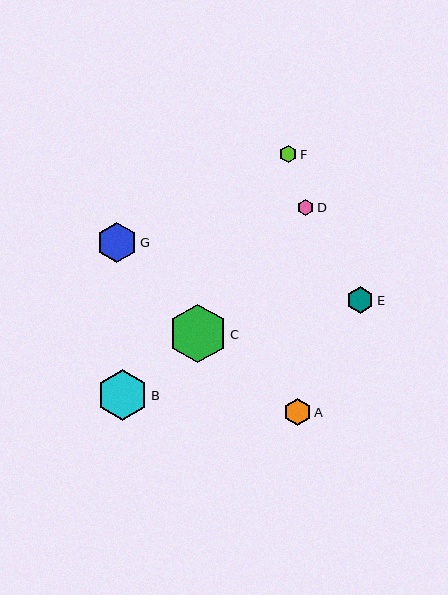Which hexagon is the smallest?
Hexagon D is the smallest with a size of approximately 16 pixels.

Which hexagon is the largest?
Hexagon C is the largest with a size of approximately 59 pixels.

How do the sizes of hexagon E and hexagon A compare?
Hexagon E and hexagon A are approximately the same size.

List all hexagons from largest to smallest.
From largest to smallest: C, B, G, E, A, F, D.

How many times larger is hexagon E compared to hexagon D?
Hexagon E is approximately 1.7 times the size of hexagon D.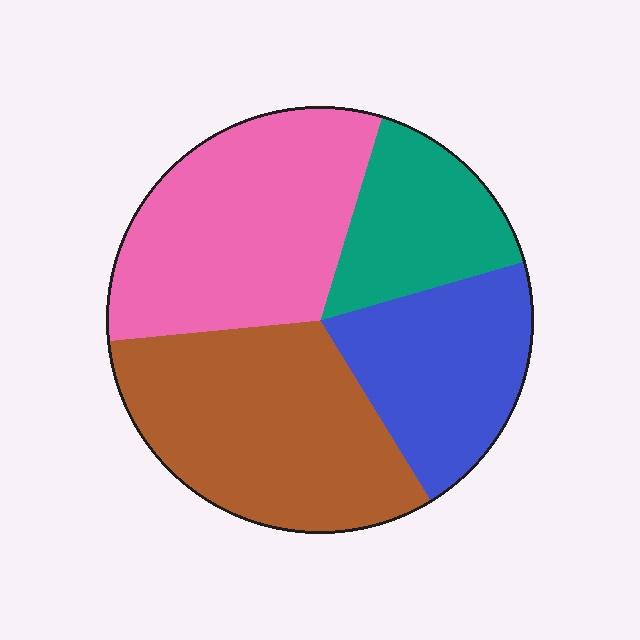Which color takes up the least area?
Teal, at roughly 15%.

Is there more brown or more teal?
Brown.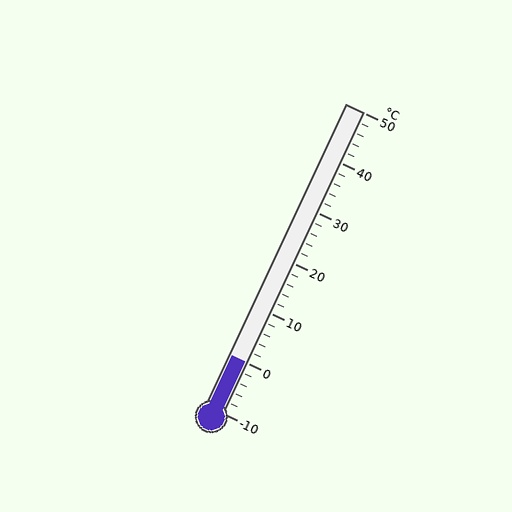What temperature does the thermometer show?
The thermometer shows approximately 0°C.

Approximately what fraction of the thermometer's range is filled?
The thermometer is filled to approximately 15% of its range.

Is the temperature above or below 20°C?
The temperature is below 20°C.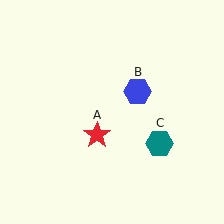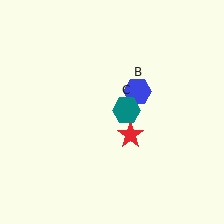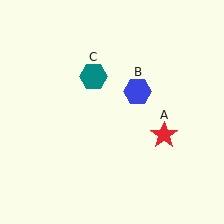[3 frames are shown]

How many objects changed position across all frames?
2 objects changed position: red star (object A), teal hexagon (object C).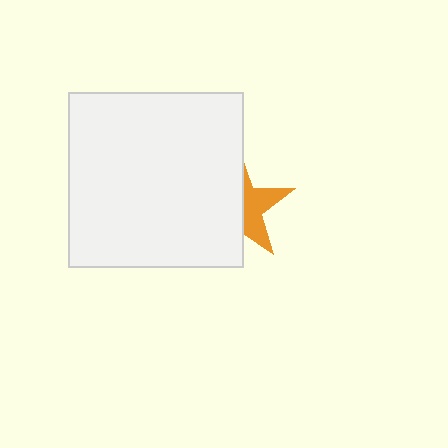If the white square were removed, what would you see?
You would see the complete orange star.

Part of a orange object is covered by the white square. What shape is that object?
It is a star.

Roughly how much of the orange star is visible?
A small part of it is visible (roughly 41%).